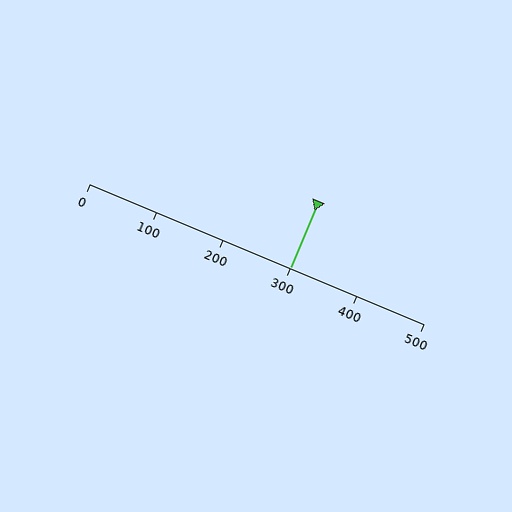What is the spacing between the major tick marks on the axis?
The major ticks are spaced 100 apart.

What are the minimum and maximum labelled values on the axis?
The axis runs from 0 to 500.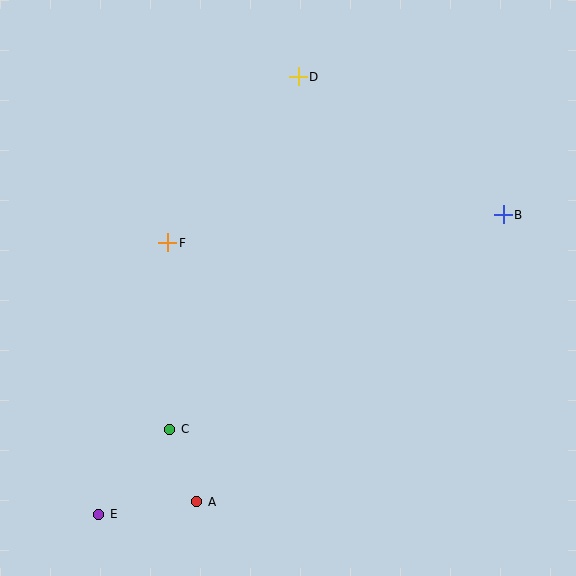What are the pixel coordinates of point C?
Point C is at (170, 429).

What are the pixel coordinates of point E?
Point E is at (99, 514).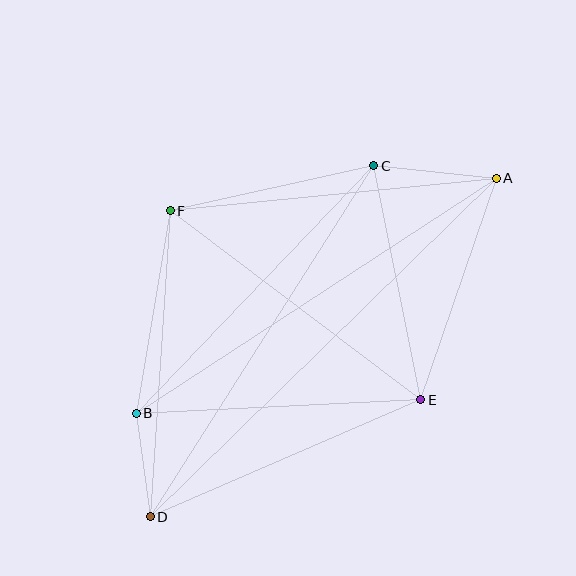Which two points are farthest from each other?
Points A and D are farthest from each other.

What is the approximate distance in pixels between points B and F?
The distance between B and F is approximately 205 pixels.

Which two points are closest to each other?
Points B and D are closest to each other.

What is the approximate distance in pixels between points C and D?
The distance between C and D is approximately 416 pixels.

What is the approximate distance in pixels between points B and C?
The distance between B and C is approximately 343 pixels.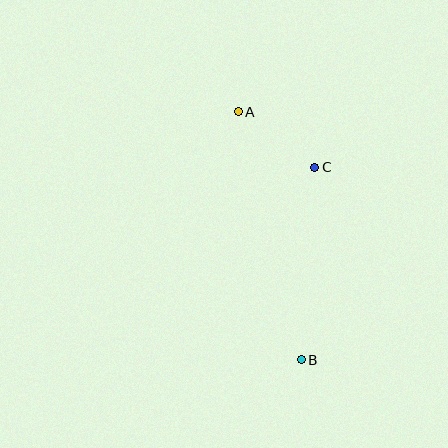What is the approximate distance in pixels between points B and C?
The distance between B and C is approximately 193 pixels.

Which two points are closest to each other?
Points A and C are closest to each other.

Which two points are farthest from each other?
Points A and B are farthest from each other.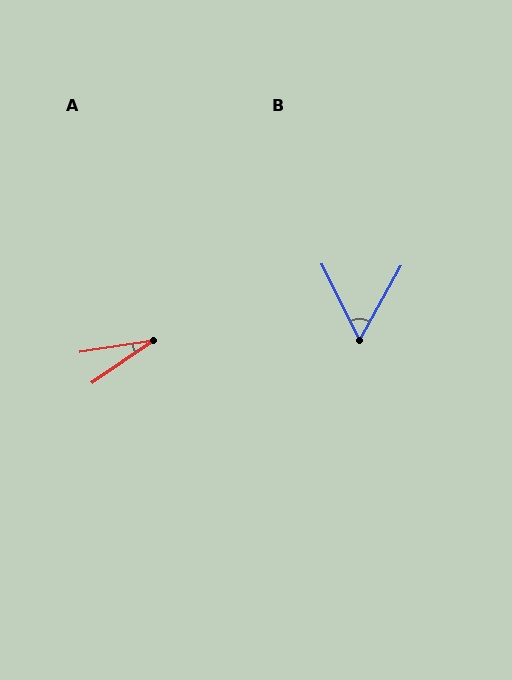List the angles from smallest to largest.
A (26°), B (55°).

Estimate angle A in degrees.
Approximately 26 degrees.